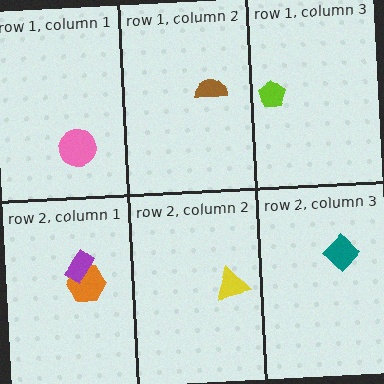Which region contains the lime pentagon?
The row 1, column 3 region.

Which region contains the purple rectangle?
The row 2, column 1 region.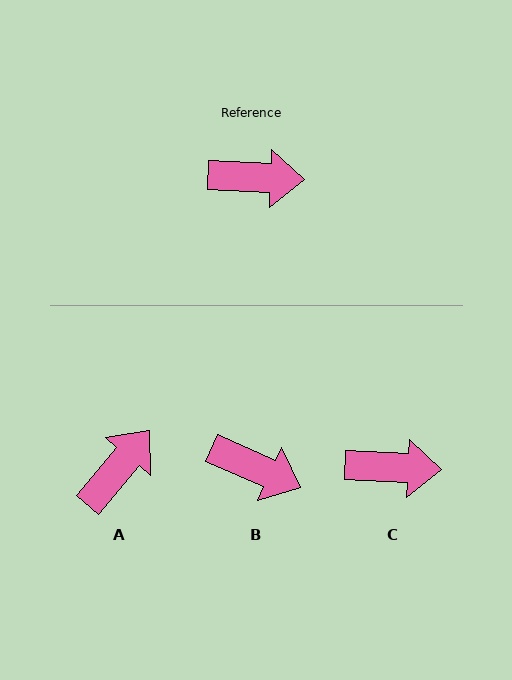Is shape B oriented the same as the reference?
No, it is off by about 21 degrees.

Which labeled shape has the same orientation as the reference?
C.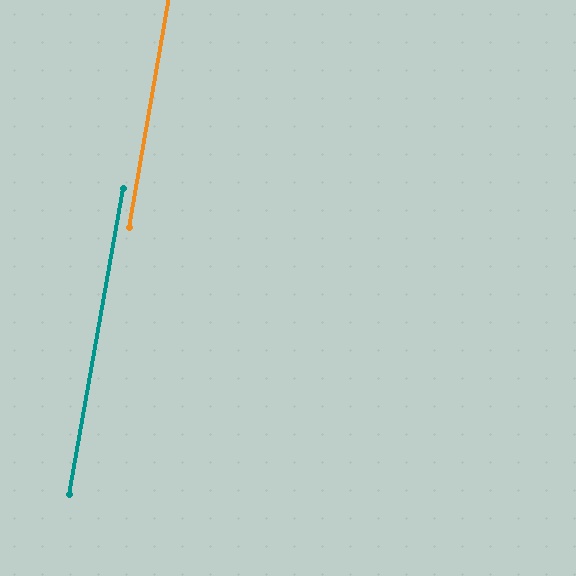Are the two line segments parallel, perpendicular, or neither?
Parallel — their directions differ by only 0.3°.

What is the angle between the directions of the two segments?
Approximately 0 degrees.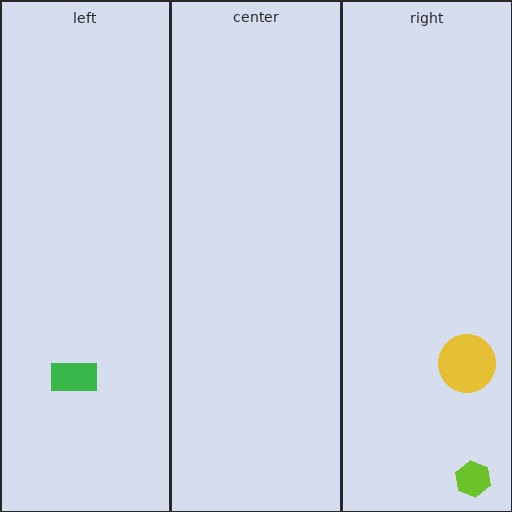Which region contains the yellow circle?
The right region.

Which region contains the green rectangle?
The left region.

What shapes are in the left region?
The green rectangle.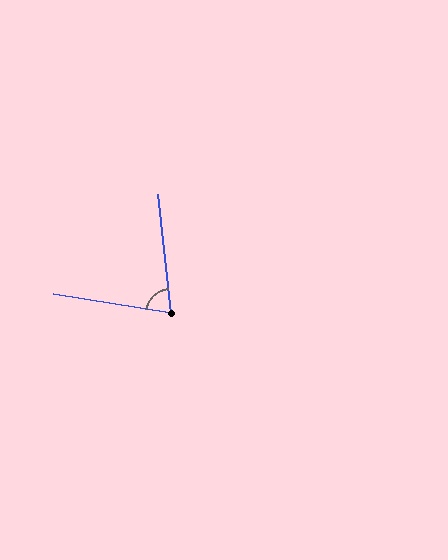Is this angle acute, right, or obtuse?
It is acute.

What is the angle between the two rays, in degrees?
Approximately 75 degrees.